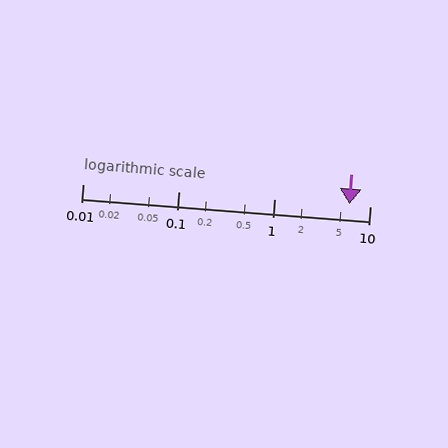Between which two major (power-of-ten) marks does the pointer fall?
The pointer is between 1 and 10.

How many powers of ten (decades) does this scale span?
The scale spans 3 decades, from 0.01 to 10.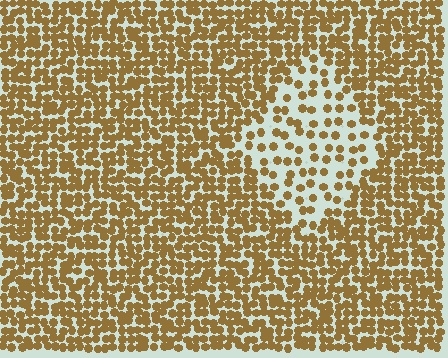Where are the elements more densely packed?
The elements are more densely packed outside the diamond boundary.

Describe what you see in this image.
The image contains small brown elements arranged at two different densities. A diamond-shaped region is visible where the elements are less densely packed than the surrounding area.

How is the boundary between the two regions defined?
The boundary is defined by a change in element density (approximately 2.3x ratio). All elements are the same color, size, and shape.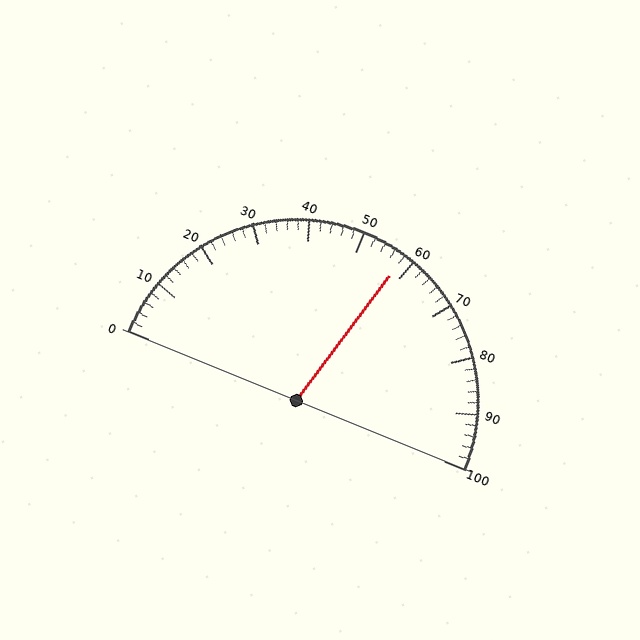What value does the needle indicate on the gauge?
The needle indicates approximately 58.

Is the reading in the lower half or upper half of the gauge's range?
The reading is in the upper half of the range (0 to 100).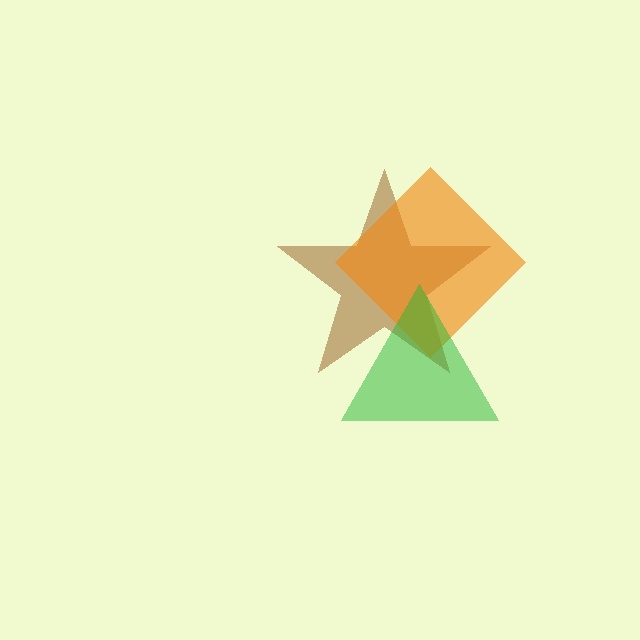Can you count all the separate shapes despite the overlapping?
Yes, there are 3 separate shapes.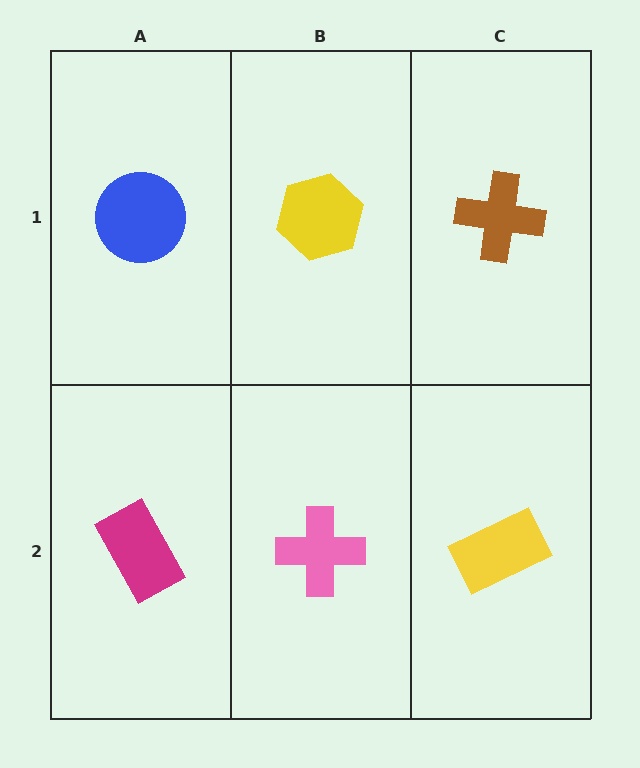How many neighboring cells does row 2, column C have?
2.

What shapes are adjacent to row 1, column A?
A magenta rectangle (row 2, column A), a yellow hexagon (row 1, column B).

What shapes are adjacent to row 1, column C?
A yellow rectangle (row 2, column C), a yellow hexagon (row 1, column B).